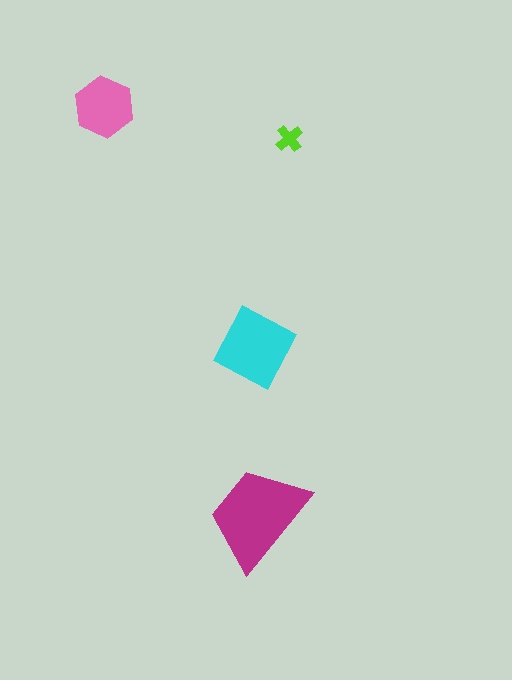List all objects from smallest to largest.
The lime cross, the pink hexagon, the cyan square, the magenta trapezoid.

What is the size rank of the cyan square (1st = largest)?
2nd.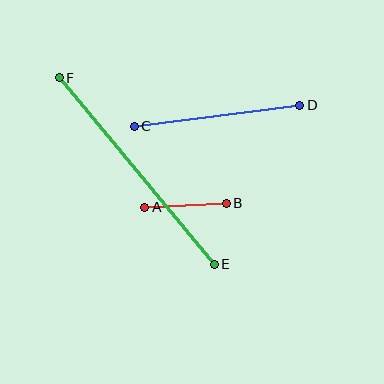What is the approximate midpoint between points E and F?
The midpoint is at approximately (137, 171) pixels.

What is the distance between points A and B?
The distance is approximately 82 pixels.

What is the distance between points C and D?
The distance is approximately 167 pixels.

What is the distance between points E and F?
The distance is approximately 243 pixels.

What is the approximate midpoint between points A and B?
The midpoint is at approximately (186, 205) pixels.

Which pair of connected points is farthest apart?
Points E and F are farthest apart.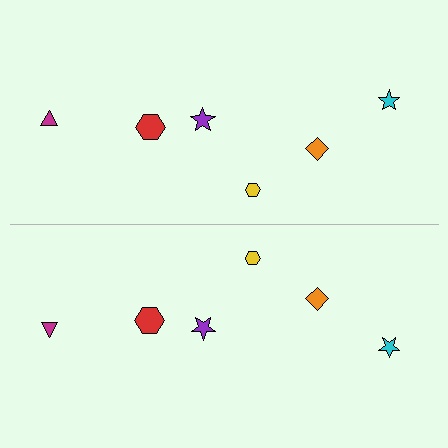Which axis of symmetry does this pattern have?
The pattern has a horizontal axis of symmetry running through the center of the image.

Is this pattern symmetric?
Yes, this pattern has bilateral (reflection) symmetry.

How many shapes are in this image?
There are 12 shapes in this image.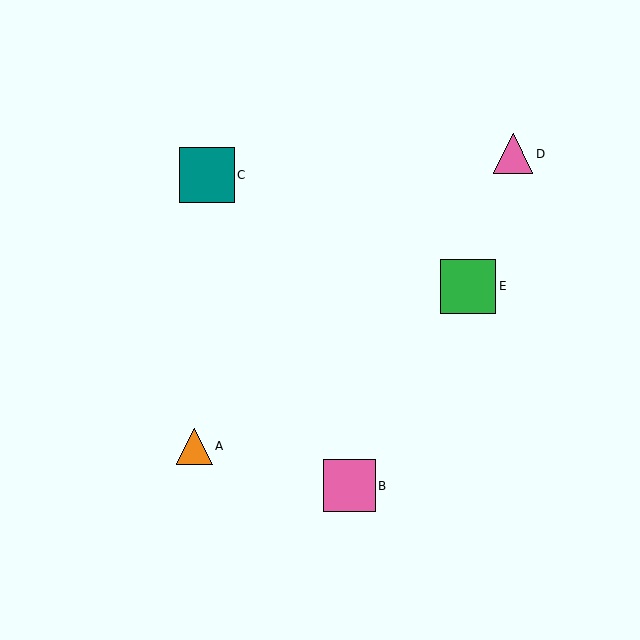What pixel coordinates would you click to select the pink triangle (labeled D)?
Click at (513, 154) to select the pink triangle D.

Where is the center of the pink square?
The center of the pink square is at (349, 486).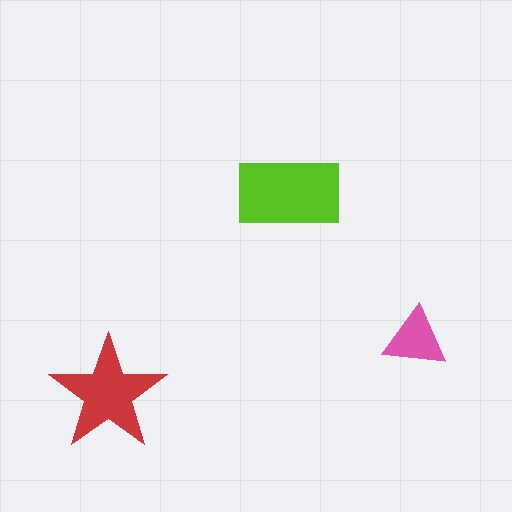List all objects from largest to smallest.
The lime rectangle, the red star, the pink triangle.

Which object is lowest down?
The red star is bottommost.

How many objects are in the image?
There are 3 objects in the image.